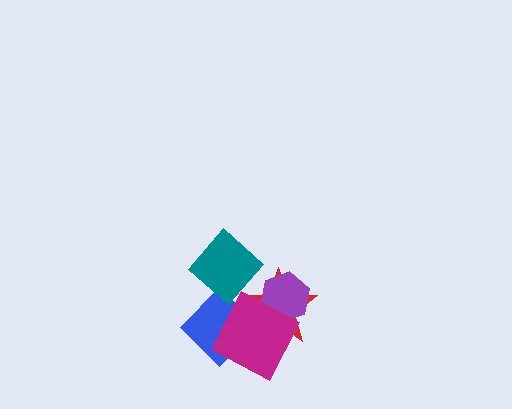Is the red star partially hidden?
Yes, it is partially covered by another shape.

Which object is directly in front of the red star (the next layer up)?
The blue diamond is directly in front of the red star.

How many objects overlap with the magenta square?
3 objects overlap with the magenta square.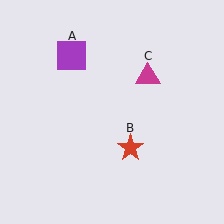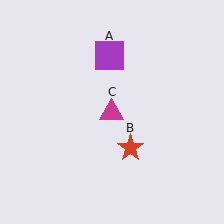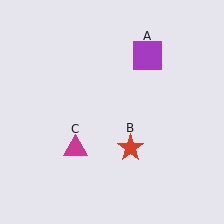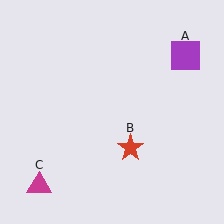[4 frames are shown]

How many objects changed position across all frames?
2 objects changed position: purple square (object A), magenta triangle (object C).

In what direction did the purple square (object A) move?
The purple square (object A) moved right.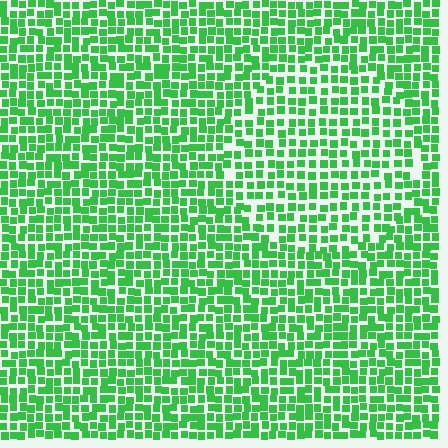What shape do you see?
I see a circle.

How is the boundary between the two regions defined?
The boundary is defined by a change in element density (approximately 1.4x ratio). All elements are the same color, size, and shape.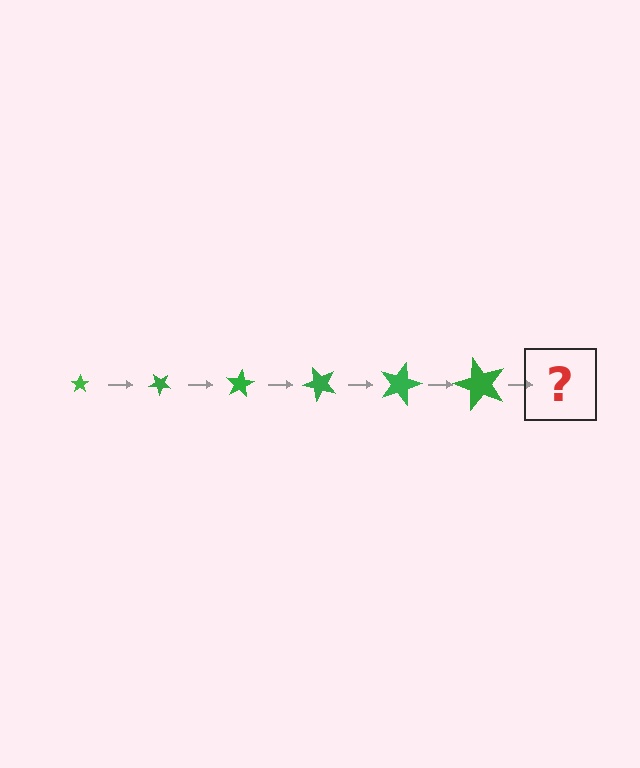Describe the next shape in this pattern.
It should be a star, larger than the previous one and rotated 240 degrees from the start.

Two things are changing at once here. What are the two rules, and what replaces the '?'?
The two rules are that the star grows larger each step and it rotates 40 degrees each step. The '?' should be a star, larger than the previous one and rotated 240 degrees from the start.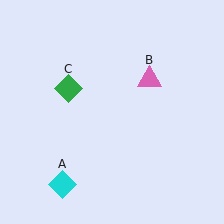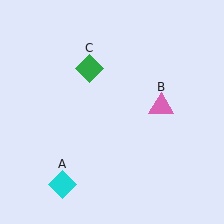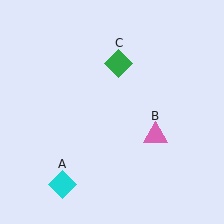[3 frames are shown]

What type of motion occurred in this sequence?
The pink triangle (object B), green diamond (object C) rotated clockwise around the center of the scene.